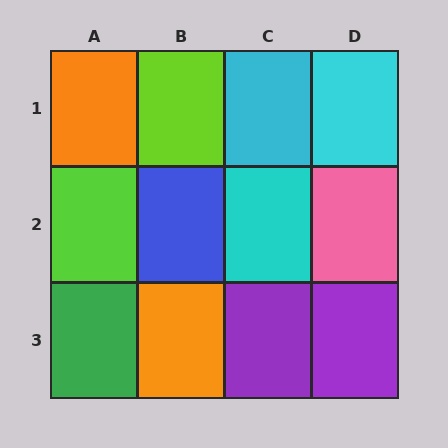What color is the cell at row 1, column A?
Orange.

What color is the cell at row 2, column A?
Lime.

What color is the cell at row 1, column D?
Cyan.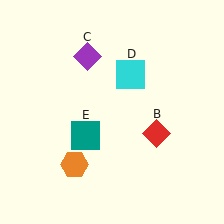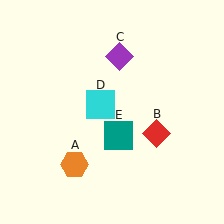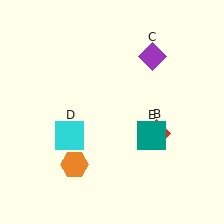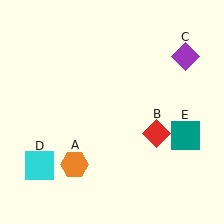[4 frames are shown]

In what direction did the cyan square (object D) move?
The cyan square (object D) moved down and to the left.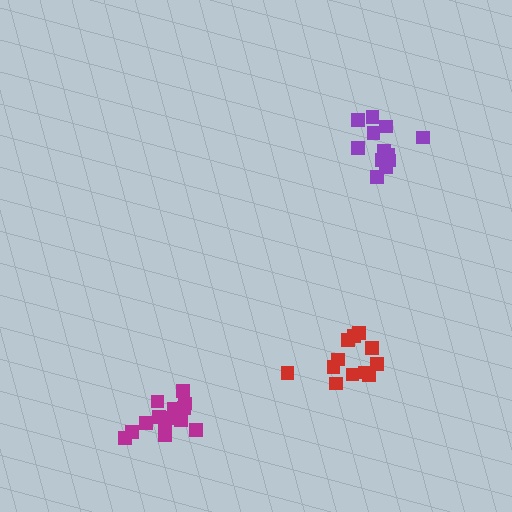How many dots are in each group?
Group 1: 14 dots, Group 2: 13 dots, Group 3: 12 dots (39 total).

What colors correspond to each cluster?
The clusters are colored: magenta, red, purple.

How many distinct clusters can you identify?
There are 3 distinct clusters.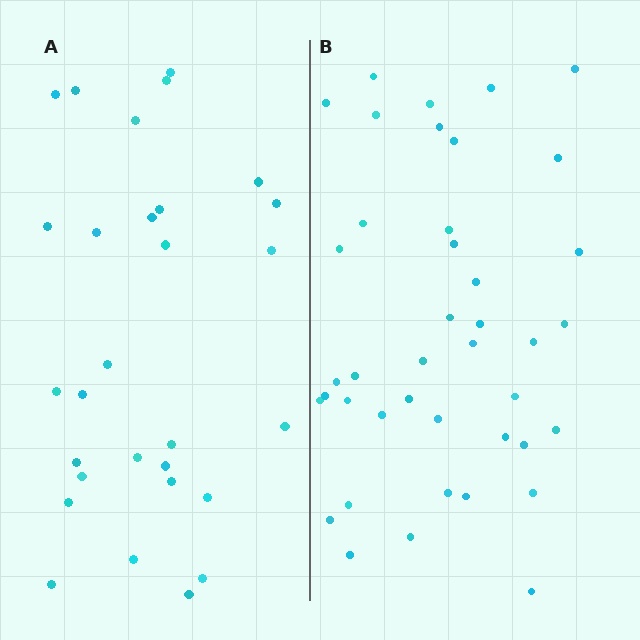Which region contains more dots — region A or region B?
Region B (the right region) has more dots.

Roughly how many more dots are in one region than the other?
Region B has roughly 12 or so more dots than region A.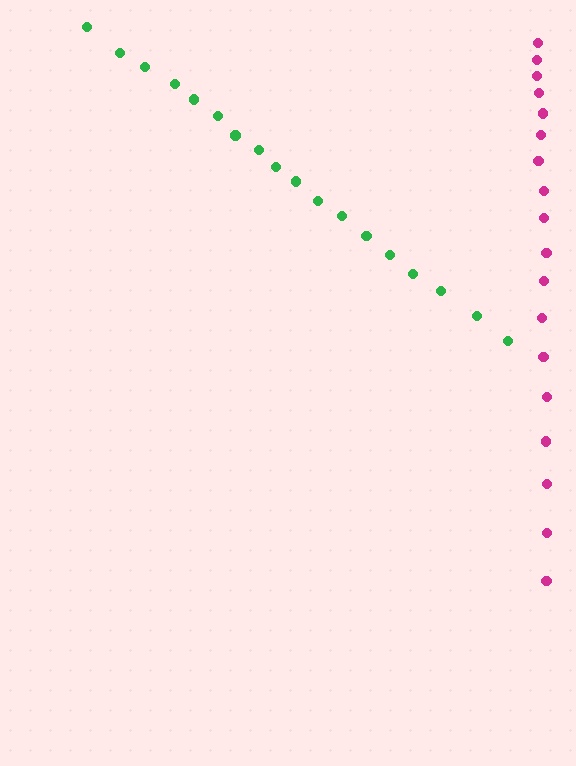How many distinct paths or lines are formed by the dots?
There are 2 distinct paths.